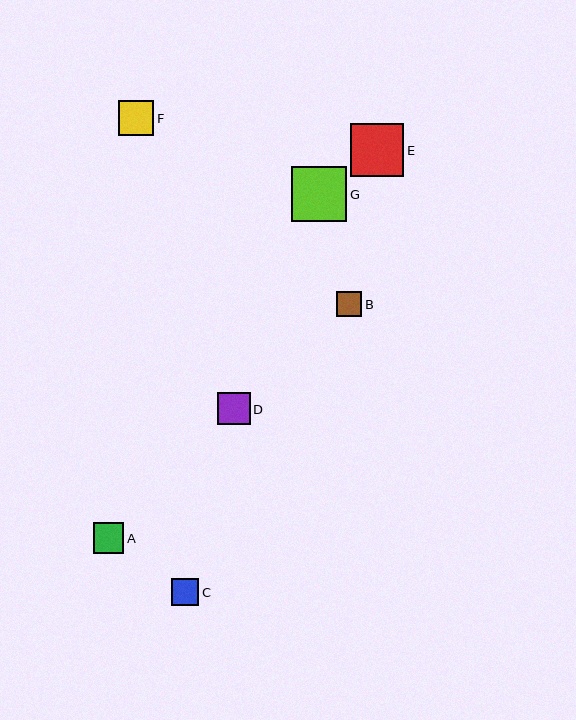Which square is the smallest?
Square B is the smallest with a size of approximately 25 pixels.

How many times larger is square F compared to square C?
Square F is approximately 1.3 times the size of square C.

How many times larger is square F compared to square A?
Square F is approximately 1.2 times the size of square A.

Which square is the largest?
Square G is the largest with a size of approximately 56 pixels.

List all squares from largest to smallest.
From largest to smallest: G, E, F, D, A, C, B.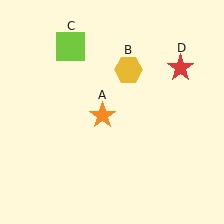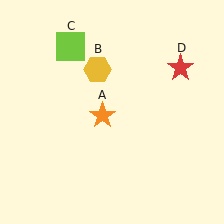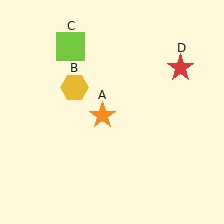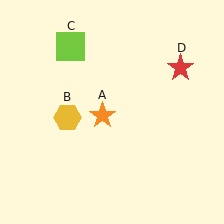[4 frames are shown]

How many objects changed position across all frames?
1 object changed position: yellow hexagon (object B).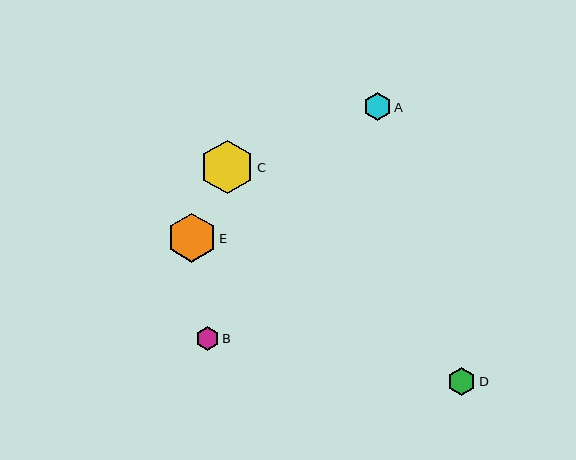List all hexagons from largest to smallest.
From largest to smallest: C, E, D, A, B.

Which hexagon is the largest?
Hexagon C is the largest with a size of approximately 54 pixels.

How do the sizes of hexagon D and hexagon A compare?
Hexagon D and hexagon A are approximately the same size.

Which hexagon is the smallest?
Hexagon B is the smallest with a size of approximately 23 pixels.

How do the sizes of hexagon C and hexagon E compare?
Hexagon C and hexagon E are approximately the same size.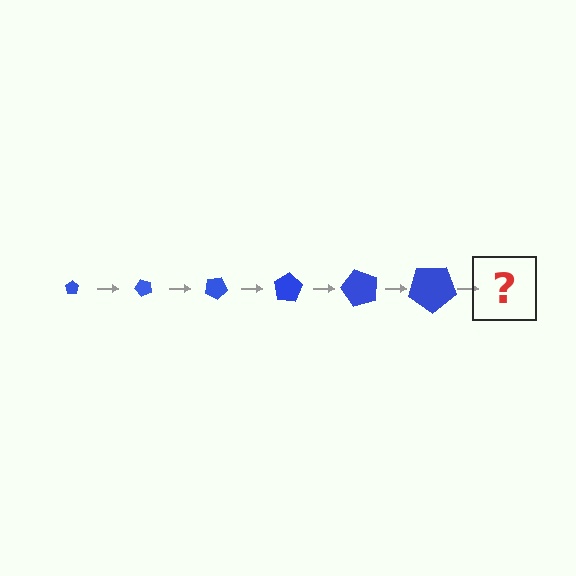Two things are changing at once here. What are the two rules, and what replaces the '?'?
The two rules are that the pentagon grows larger each step and it rotates 50 degrees each step. The '?' should be a pentagon, larger than the previous one and rotated 300 degrees from the start.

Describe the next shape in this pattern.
It should be a pentagon, larger than the previous one and rotated 300 degrees from the start.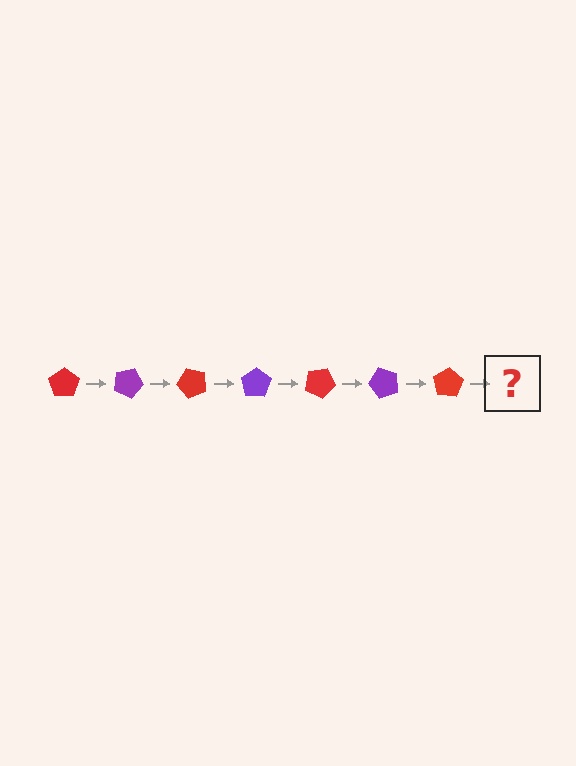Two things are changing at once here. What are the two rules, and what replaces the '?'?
The two rules are that it rotates 25 degrees each step and the color cycles through red and purple. The '?' should be a purple pentagon, rotated 175 degrees from the start.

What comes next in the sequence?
The next element should be a purple pentagon, rotated 175 degrees from the start.